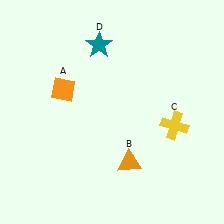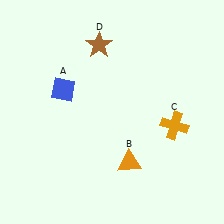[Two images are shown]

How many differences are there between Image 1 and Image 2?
There are 3 differences between the two images.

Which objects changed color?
A changed from orange to blue. C changed from yellow to orange. D changed from teal to brown.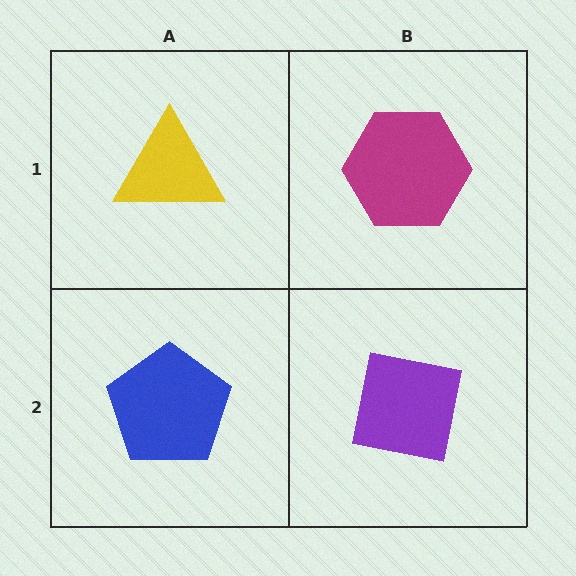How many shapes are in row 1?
2 shapes.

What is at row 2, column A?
A blue pentagon.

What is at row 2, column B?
A purple square.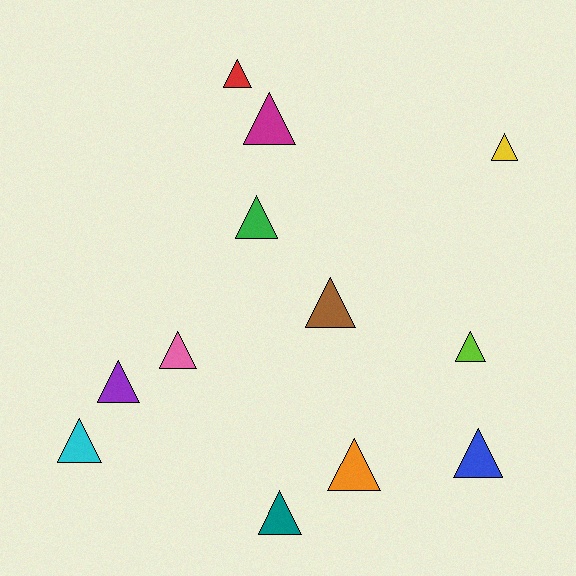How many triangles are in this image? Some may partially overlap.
There are 12 triangles.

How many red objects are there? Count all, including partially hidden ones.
There is 1 red object.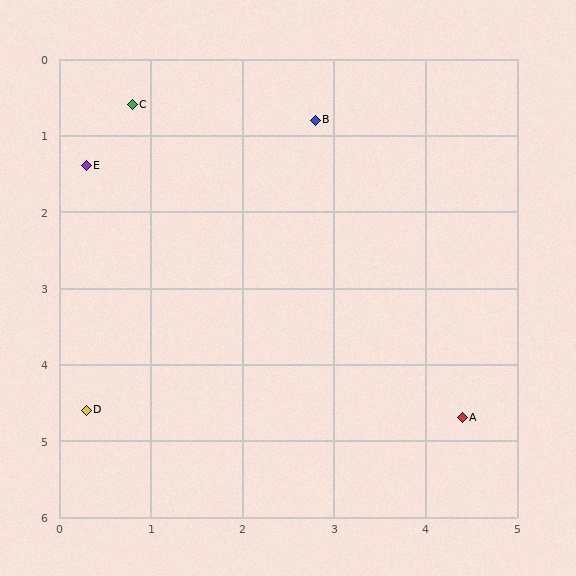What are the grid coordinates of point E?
Point E is at approximately (0.3, 1.4).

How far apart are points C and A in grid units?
Points C and A are about 5.5 grid units apart.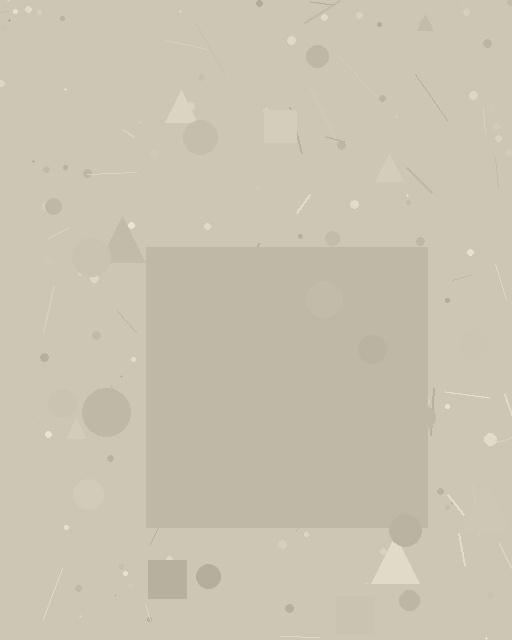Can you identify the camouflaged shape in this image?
The camouflaged shape is a square.